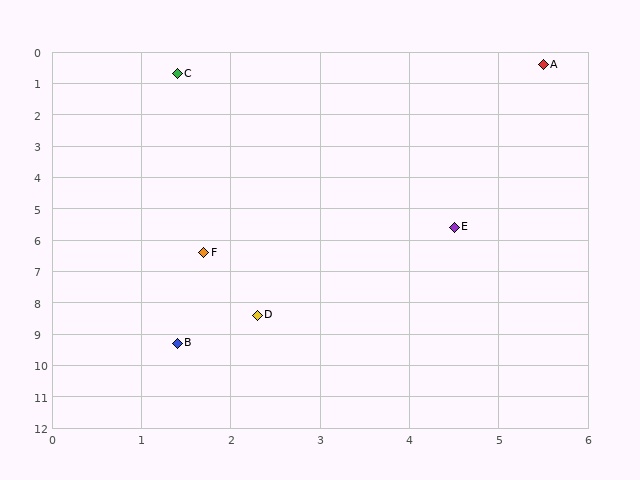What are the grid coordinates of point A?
Point A is at approximately (5.5, 0.4).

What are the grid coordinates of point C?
Point C is at approximately (1.4, 0.7).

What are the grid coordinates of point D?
Point D is at approximately (2.3, 8.4).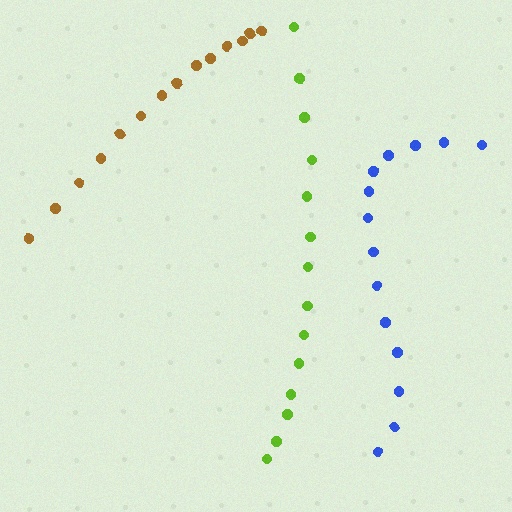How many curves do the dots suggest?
There are 3 distinct paths.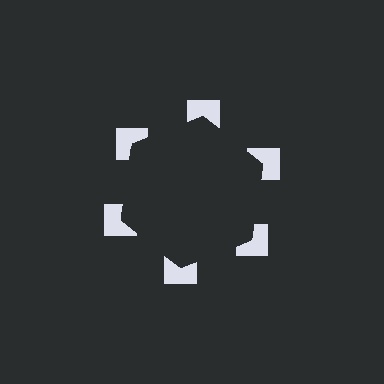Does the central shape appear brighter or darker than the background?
It typically appears slightly darker than the background, even though no actual brightness change is drawn.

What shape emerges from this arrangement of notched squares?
An illusory hexagon — its edges are inferred from the aligned wedge cuts in the notched squares, not physically drawn.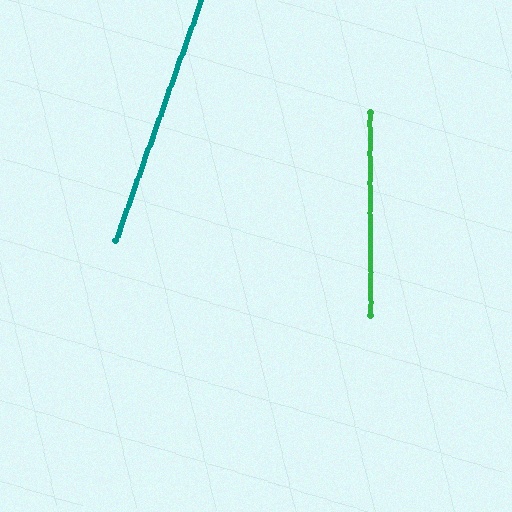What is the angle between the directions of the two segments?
Approximately 20 degrees.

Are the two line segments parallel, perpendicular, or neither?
Neither parallel nor perpendicular — they differ by about 20°.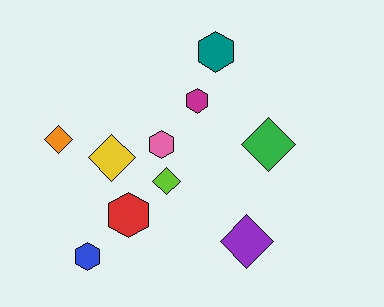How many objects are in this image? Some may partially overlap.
There are 10 objects.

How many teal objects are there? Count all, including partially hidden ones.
There is 1 teal object.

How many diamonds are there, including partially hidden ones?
There are 5 diamonds.